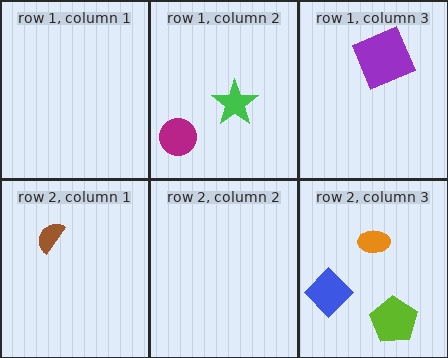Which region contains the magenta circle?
The row 1, column 2 region.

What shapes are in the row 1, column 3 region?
The purple square.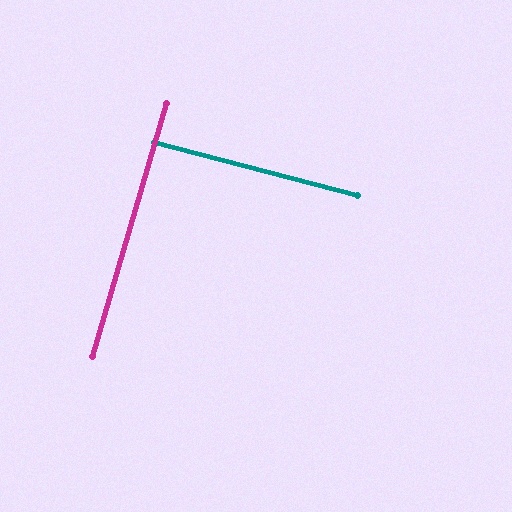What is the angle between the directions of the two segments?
Approximately 88 degrees.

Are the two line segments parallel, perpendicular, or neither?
Perpendicular — they meet at approximately 88°.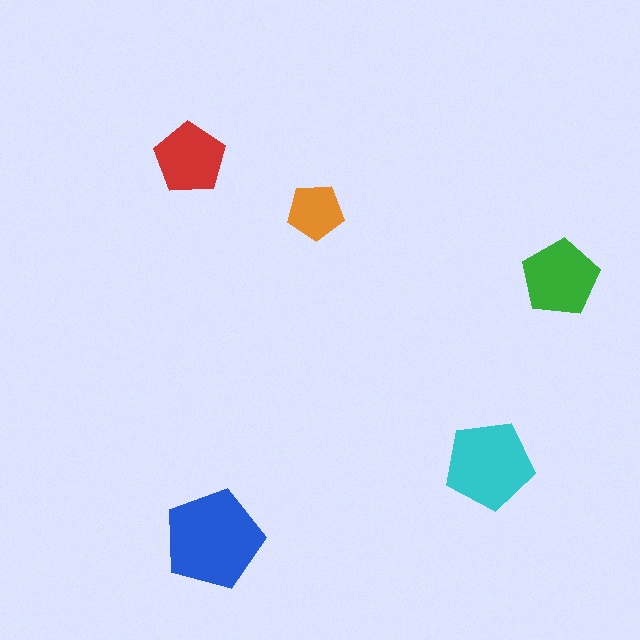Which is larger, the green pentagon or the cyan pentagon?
The cyan one.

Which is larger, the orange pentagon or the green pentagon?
The green one.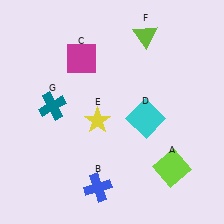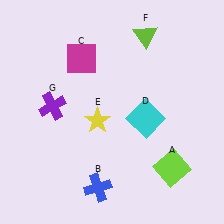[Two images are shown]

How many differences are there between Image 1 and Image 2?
There is 1 difference between the two images.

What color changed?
The cross (G) changed from teal in Image 1 to purple in Image 2.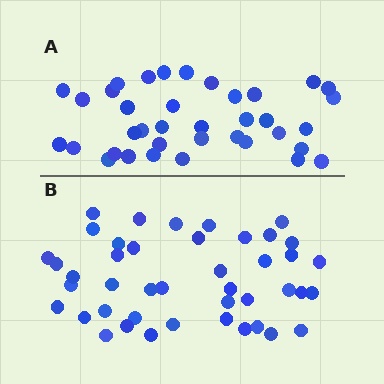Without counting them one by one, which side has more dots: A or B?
Region B (the bottom region) has more dots.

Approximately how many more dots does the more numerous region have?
Region B has about 6 more dots than region A.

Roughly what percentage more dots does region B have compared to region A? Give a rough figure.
About 15% more.